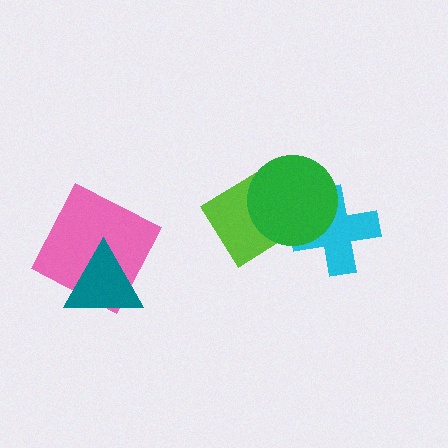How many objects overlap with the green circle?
2 objects overlap with the green circle.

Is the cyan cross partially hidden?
Yes, it is partially covered by another shape.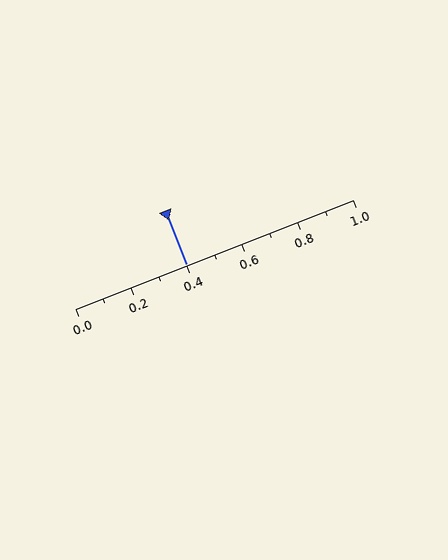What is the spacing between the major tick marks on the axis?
The major ticks are spaced 0.2 apart.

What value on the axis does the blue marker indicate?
The marker indicates approximately 0.4.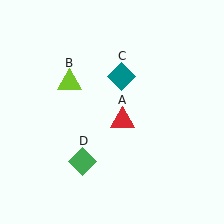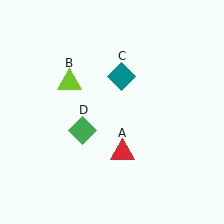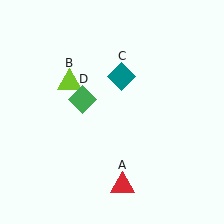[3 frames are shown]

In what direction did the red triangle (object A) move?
The red triangle (object A) moved down.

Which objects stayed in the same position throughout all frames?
Lime triangle (object B) and teal diamond (object C) remained stationary.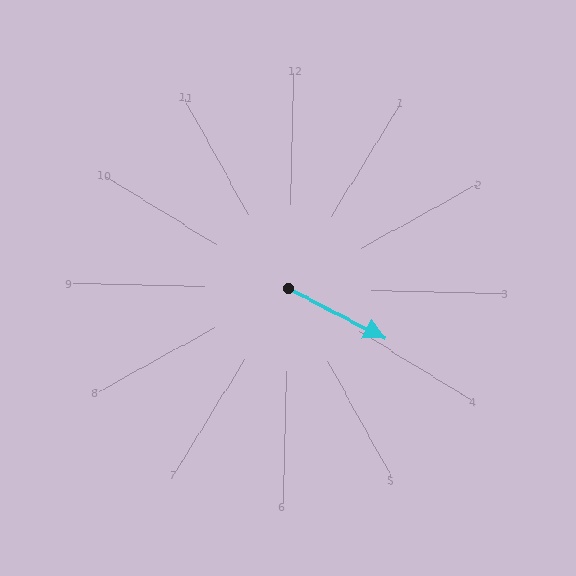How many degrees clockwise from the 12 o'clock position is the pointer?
Approximately 116 degrees.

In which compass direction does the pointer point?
Southeast.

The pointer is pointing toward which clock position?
Roughly 4 o'clock.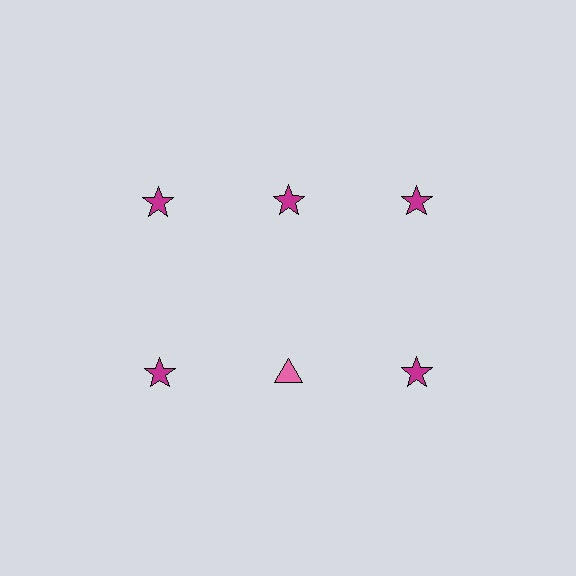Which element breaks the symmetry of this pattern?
The pink triangle in the second row, second from left column breaks the symmetry. All other shapes are magenta stars.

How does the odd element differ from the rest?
It differs in both color (pink instead of magenta) and shape (triangle instead of star).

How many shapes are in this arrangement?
There are 6 shapes arranged in a grid pattern.